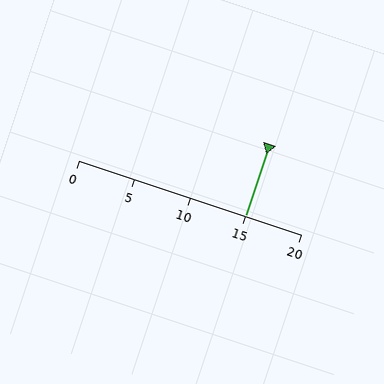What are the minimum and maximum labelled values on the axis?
The axis runs from 0 to 20.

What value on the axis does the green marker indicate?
The marker indicates approximately 15.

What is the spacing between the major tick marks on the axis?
The major ticks are spaced 5 apart.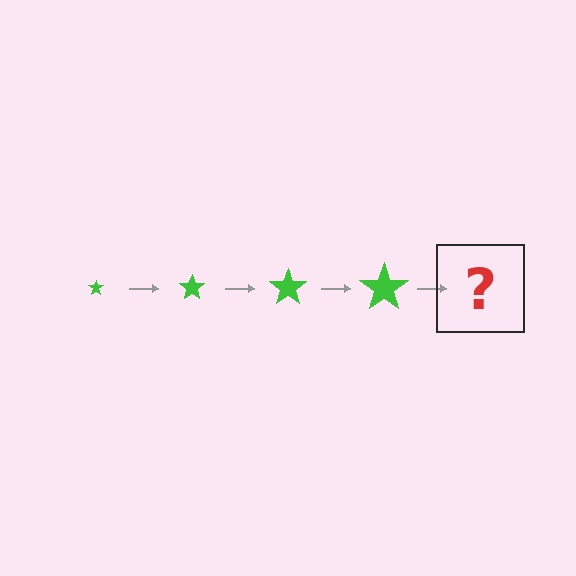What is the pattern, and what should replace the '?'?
The pattern is that the star gets progressively larger each step. The '?' should be a green star, larger than the previous one.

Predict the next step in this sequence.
The next step is a green star, larger than the previous one.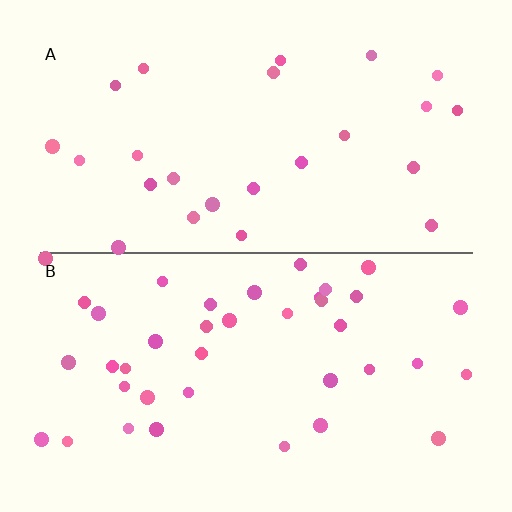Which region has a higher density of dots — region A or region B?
B (the bottom).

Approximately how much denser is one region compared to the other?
Approximately 1.6× — region B over region A.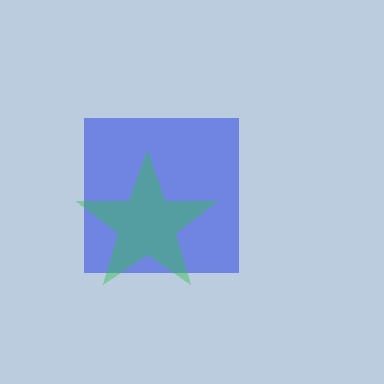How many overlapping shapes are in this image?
There are 2 overlapping shapes in the image.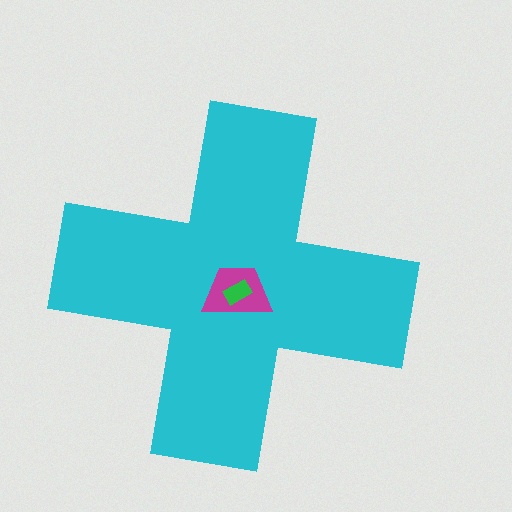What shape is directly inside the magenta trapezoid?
The green rectangle.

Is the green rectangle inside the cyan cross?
Yes.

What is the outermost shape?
The cyan cross.